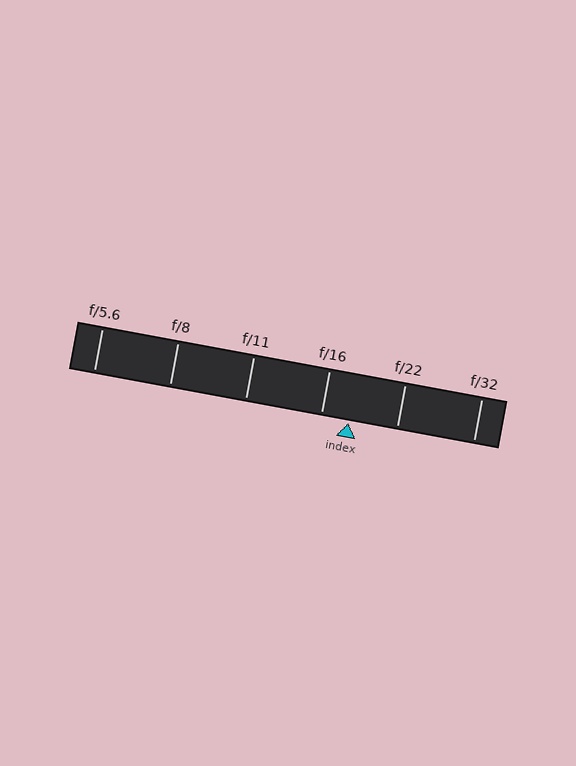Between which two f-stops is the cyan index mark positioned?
The index mark is between f/16 and f/22.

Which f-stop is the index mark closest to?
The index mark is closest to f/16.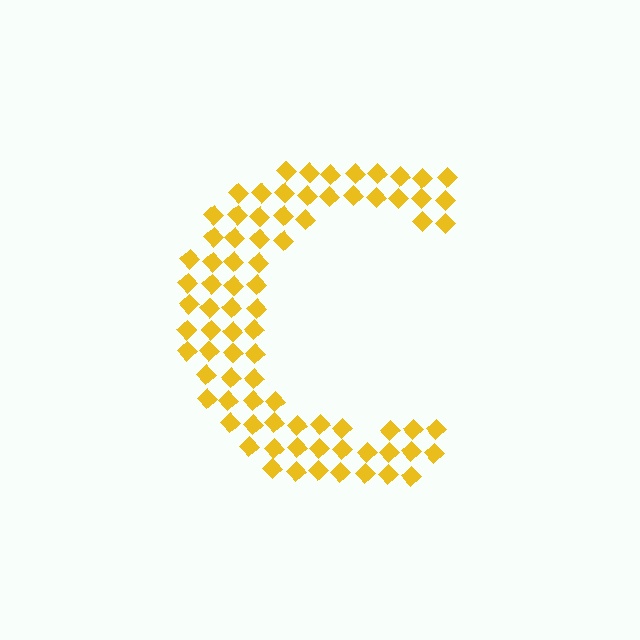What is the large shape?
The large shape is the letter C.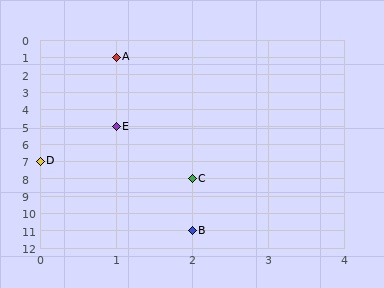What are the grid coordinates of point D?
Point D is at grid coordinates (0, 7).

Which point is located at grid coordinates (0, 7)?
Point D is at (0, 7).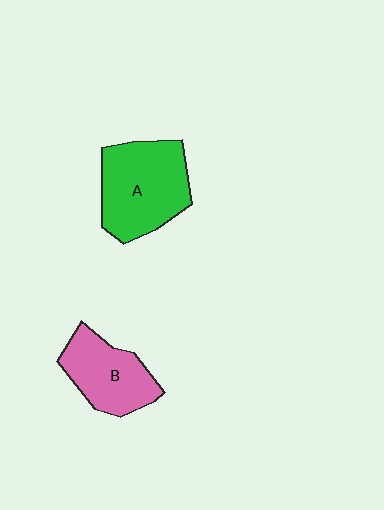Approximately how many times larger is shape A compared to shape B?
Approximately 1.4 times.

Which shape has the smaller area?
Shape B (pink).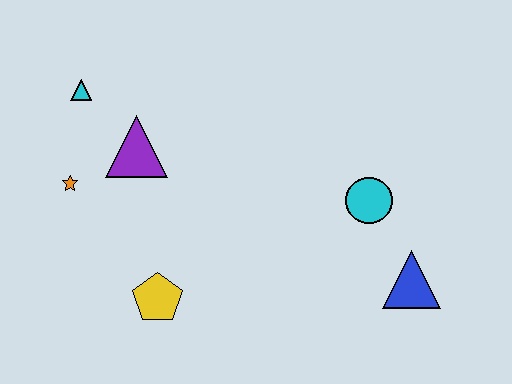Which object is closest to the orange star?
The purple triangle is closest to the orange star.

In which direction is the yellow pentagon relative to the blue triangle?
The yellow pentagon is to the left of the blue triangle.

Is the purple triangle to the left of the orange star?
No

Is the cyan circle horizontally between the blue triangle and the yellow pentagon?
Yes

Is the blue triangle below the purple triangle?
Yes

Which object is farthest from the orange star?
The blue triangle is farthest from the orange star.